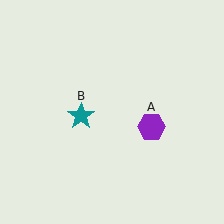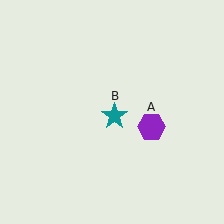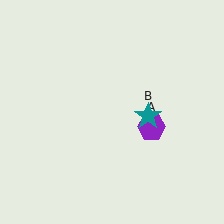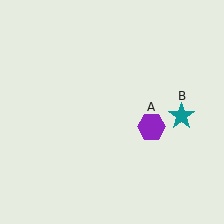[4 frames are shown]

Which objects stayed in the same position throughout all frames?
Purple hexagon (object A) remained stationary.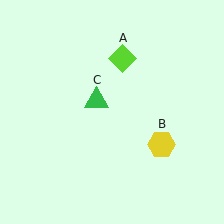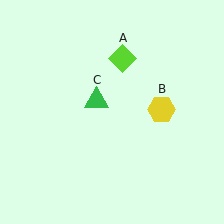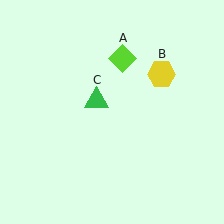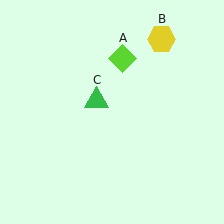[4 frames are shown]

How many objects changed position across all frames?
1 object changed position: yellow hexagon (object B).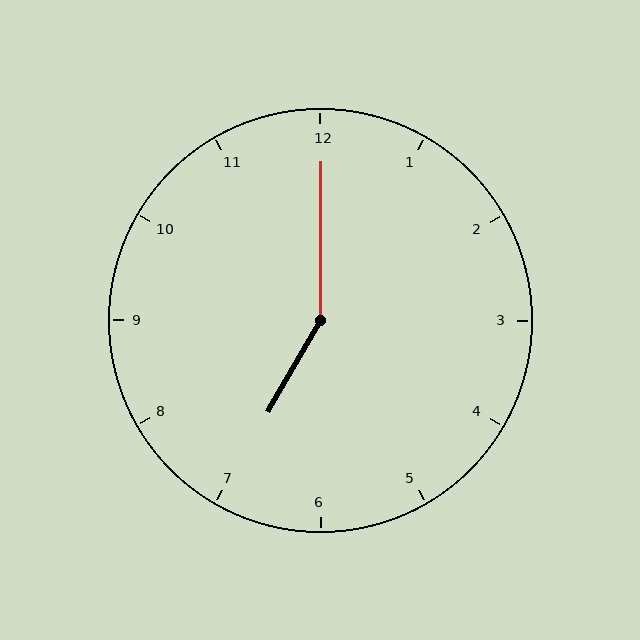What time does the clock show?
7:00.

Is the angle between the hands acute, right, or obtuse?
It is obtuse.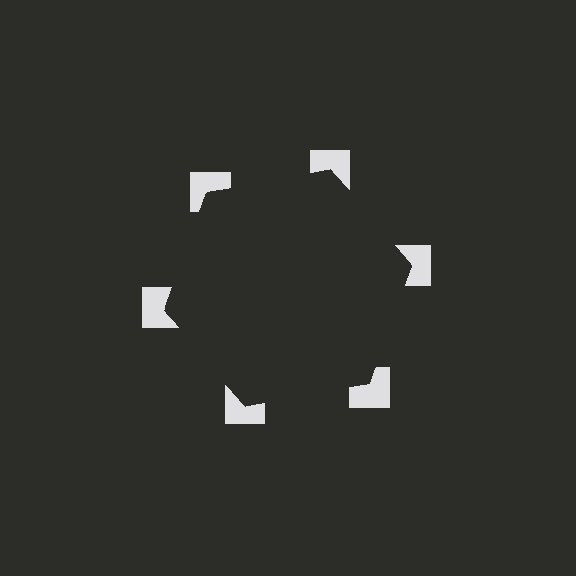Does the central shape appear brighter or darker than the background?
It typically appears slightly darker than the background, even though no actual brightness change is drawn.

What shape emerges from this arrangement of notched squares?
An illusory hexagon — its edges are inferred from the aligned wedge cuts in the notched squares, not physically drawn.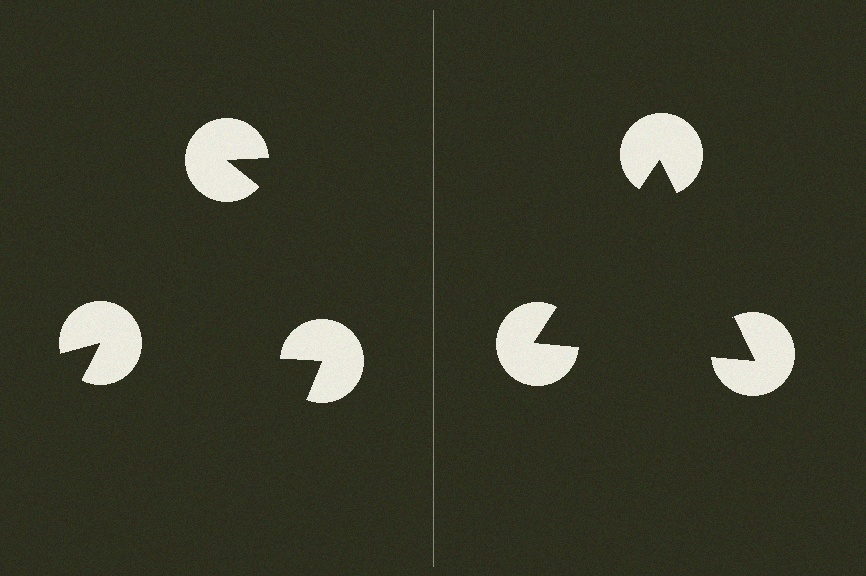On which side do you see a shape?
An illusory triangle appears on the right side. On the left side the wedge cuts are rotated, so no coherent shape forms.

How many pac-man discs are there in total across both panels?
6 — 3 on each side.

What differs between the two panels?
The pac-man discs are positioned identically on both sides; only the wedge orientations differ. On the right they align to a triangle; on the left they are misaligned.